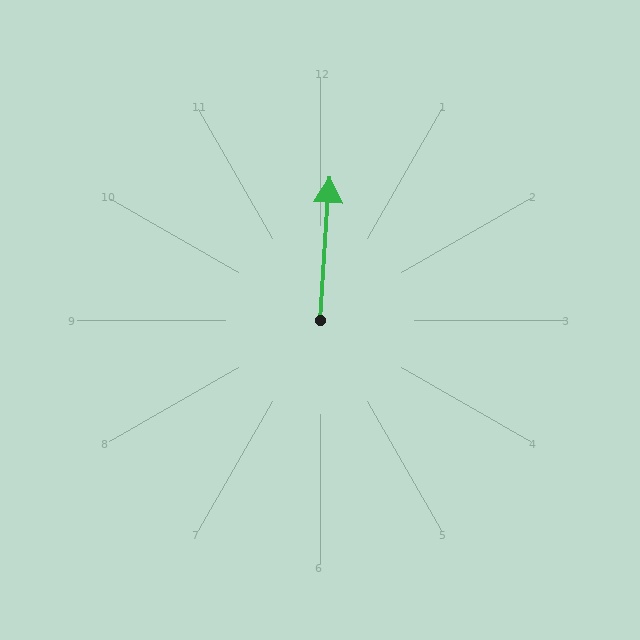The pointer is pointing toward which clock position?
Roughly 12 o'clock.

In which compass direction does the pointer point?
North.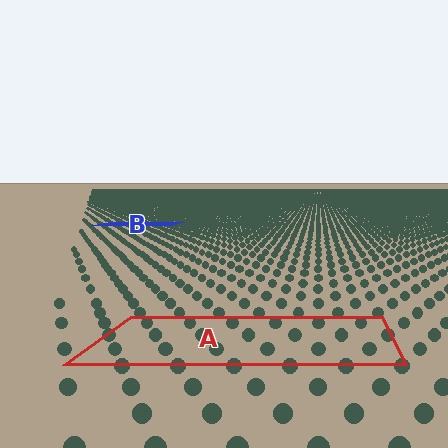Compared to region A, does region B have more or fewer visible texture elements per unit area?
Region B has more texture elements per unit area — they are packed more densely because it is farther away.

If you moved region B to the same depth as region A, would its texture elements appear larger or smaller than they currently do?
They would appear larger. At a closer depth, the same texture elements are projected at a bigger on-screen size.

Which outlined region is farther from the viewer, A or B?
Region B is farther from the viewer — the texture elements inside it appear smaller and more densely packed.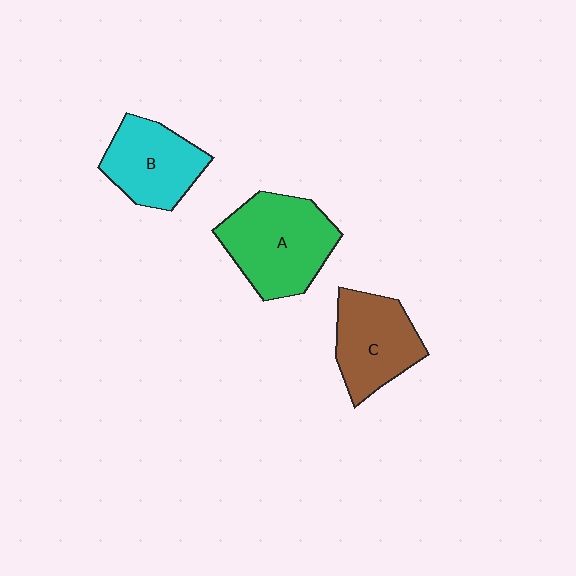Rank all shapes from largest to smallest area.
From largest to smallest: A (green), C (brown), B (cyan).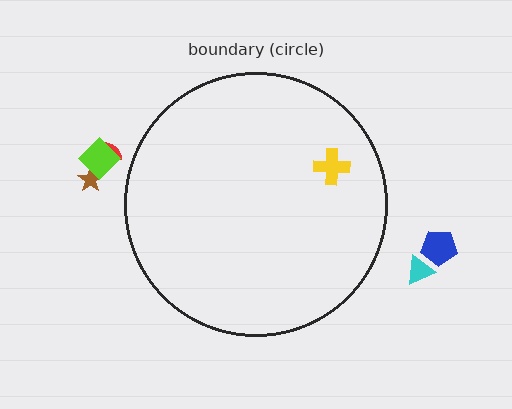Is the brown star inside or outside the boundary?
Outside.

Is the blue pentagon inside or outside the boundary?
Outside.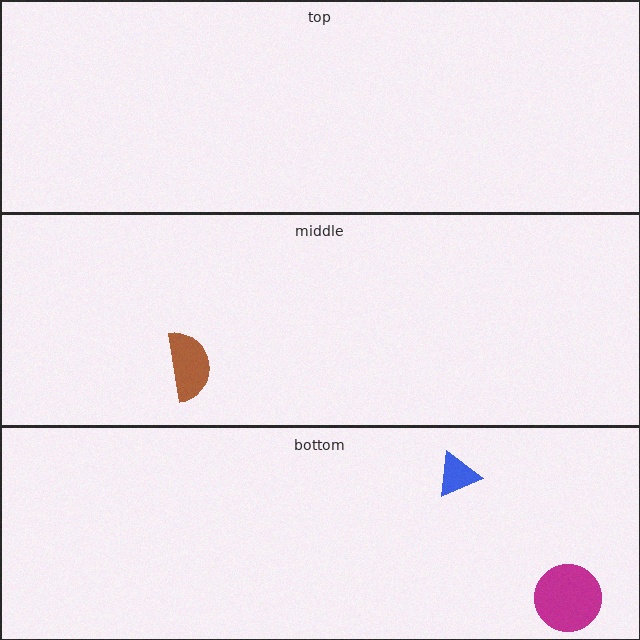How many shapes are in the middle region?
1.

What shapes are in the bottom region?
The blue triangle, the magenta circle.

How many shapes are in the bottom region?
2.